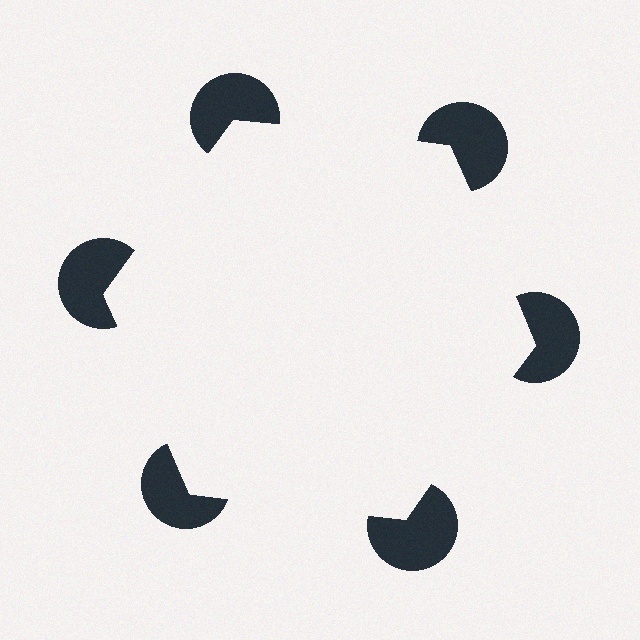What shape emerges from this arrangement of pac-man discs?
An illusory hexagon — its edges are inferred from the aligned wedge cuts in the pac-man discs, not physically drawn.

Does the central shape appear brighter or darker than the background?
It typically appears slightly brighter than the background, even though no actual brightness change is drawn.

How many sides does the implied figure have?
6 sides.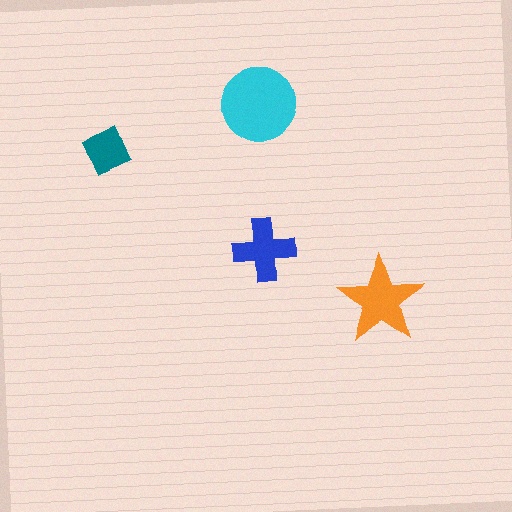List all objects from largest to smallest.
The cyan circle, the orange star, the blue cross, the teal diamond.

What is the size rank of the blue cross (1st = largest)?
3rd.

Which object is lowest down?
The orange star is bottommost.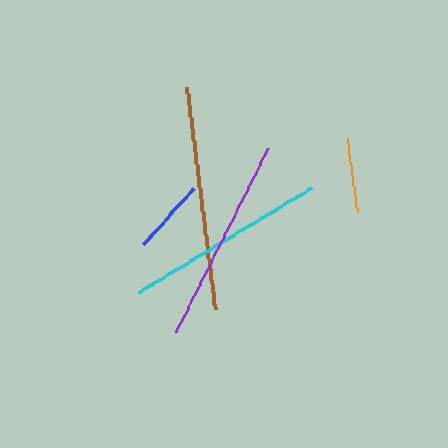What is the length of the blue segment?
The blue segment is approximately 75 pixels long.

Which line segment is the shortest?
The orange line is the shortest at approximately 75 pixels.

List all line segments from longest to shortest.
From longest to shortest: brown, purple, cyan, blue, orange.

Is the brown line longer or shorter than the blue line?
The brown line is longer than the blue line.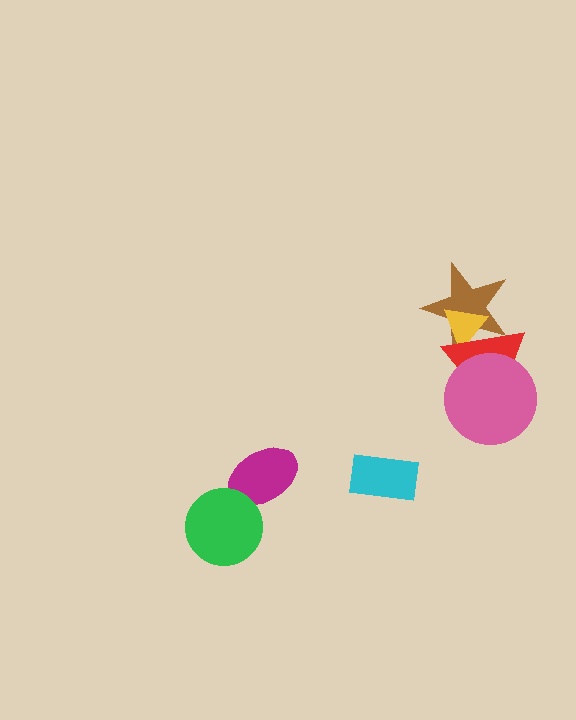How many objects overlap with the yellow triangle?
2 objects overlap with the yellow triangle.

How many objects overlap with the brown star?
2 objects overlap with the brown star.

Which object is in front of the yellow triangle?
The red triangle is in front of the yellow triangle.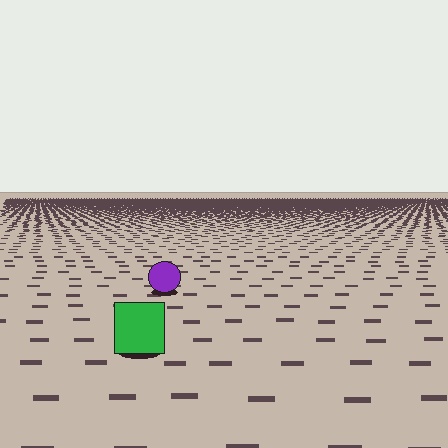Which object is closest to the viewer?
The green square is closest. The texture marks near it are larger and more spread out.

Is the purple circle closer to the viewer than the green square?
No. The green square is closer — you can tell from the texture gradient: the ground texture is coarser near it.